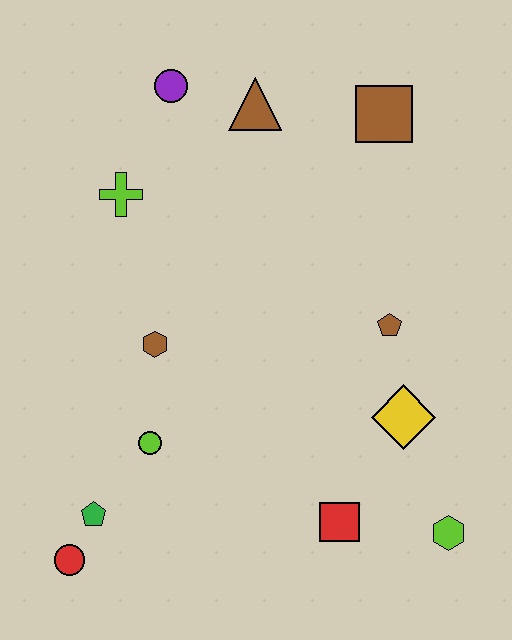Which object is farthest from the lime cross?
The lime hexagon is farthest from the lime cross.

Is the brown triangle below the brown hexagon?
No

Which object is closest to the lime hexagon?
The red square is closest to the lime hexagon.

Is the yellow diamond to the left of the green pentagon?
No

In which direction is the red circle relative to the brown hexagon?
The red circle is below the brown hexagon.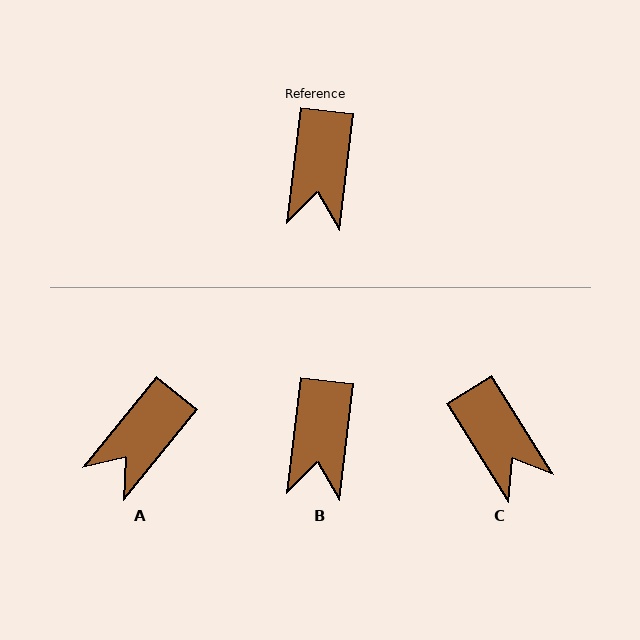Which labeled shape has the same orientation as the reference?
B.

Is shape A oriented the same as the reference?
No, it is off by about 32 degrees.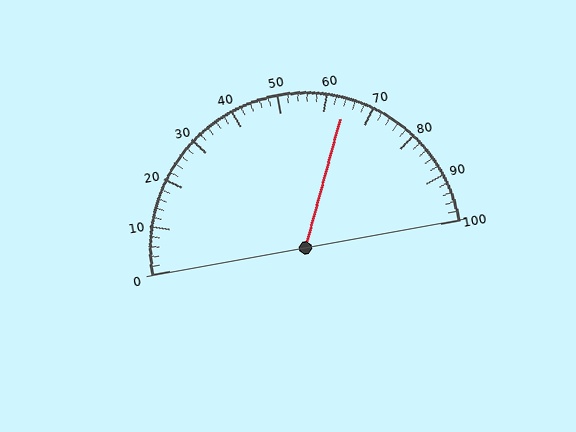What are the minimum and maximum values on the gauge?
The gauge ranges from 0 to 100.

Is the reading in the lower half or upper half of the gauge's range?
The reading is in the upper half of the range (0 to 100).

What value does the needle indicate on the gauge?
The needle indicates approximately 64.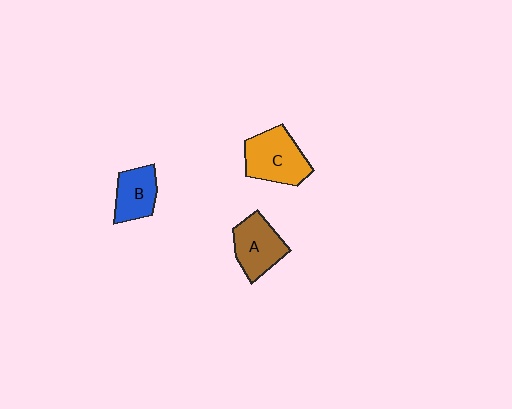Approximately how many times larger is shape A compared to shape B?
Approximately 1.2 times.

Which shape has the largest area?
Shape C (orange).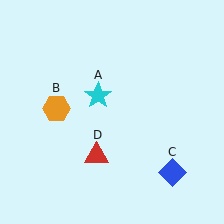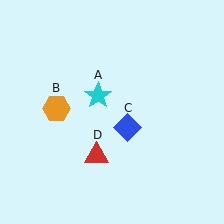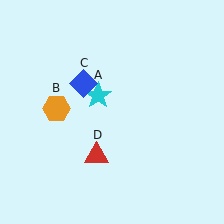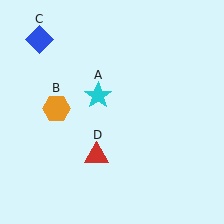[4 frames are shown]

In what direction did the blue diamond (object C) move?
The blue diamond (object C) moved up and to the left.